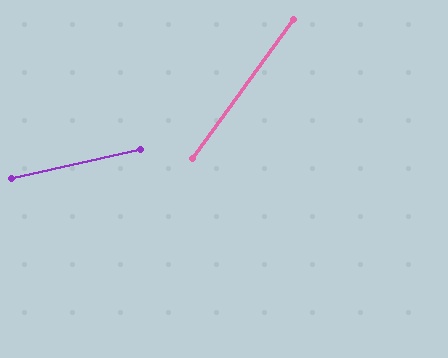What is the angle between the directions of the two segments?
Approximately 41 degrees.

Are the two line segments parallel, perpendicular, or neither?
Neither parallel nor perpendicular — they differ by about 41°.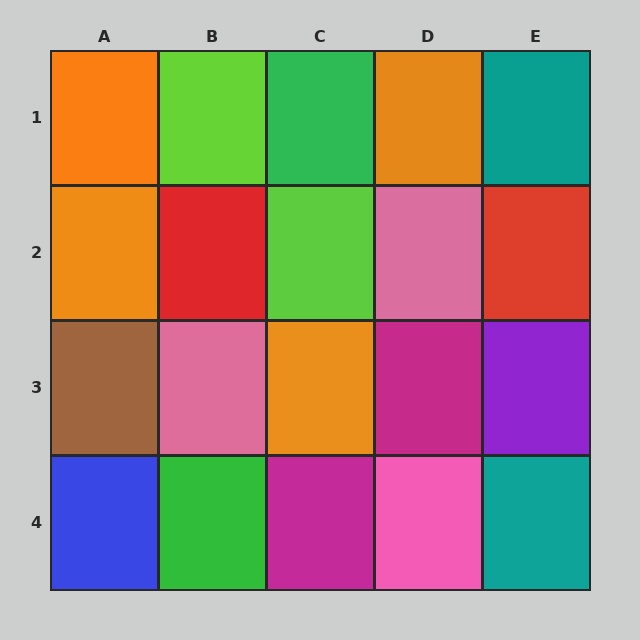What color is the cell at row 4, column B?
Green.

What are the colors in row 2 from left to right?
Orange, red, lime, pink, red.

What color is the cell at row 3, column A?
Brown.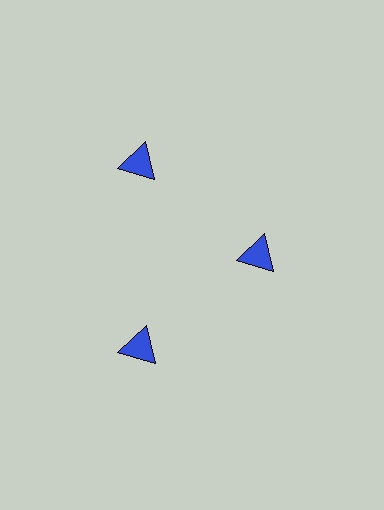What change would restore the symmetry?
The symmetry would be restored by moving it outward, back onto the ring so that all 3 triangles sit at equal angles and equal distance from the center.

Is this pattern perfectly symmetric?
No. The 3 blue triangles are arranged in a ring, but one element near the 3 o'clock position is pulled inward toward the center, breaking the 3-fold rotational symmetry.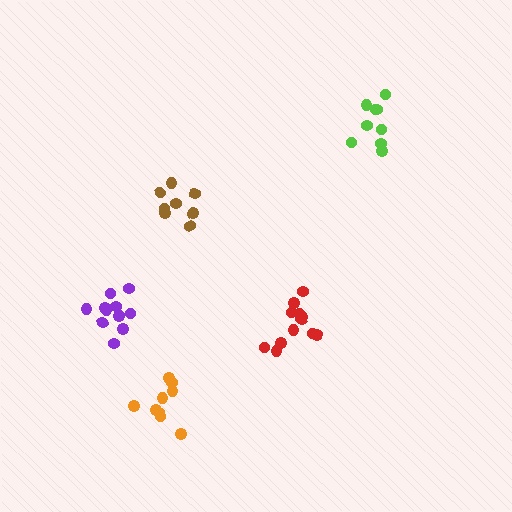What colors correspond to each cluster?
The clusters are colored: lime, brown, purple, red, orange.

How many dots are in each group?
Group 1: 9 dots, Group 2: 8 dots, Group 3: 12 dots, Group 4: 12 dots, Group 5: 9 dots (50 total).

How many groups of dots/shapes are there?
There are 5 groups.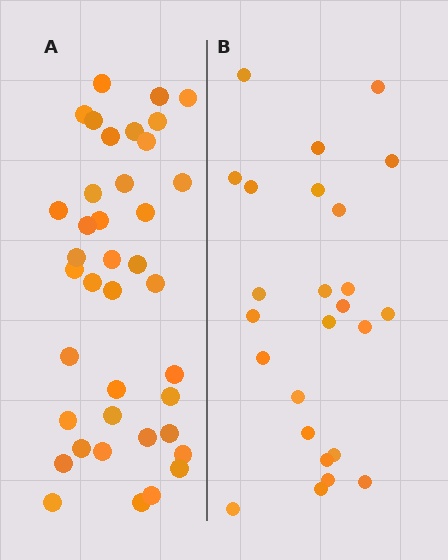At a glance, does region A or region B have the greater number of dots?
Region A (the left region) has more dots.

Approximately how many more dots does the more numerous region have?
Region A has approximately 15 more dots than region B.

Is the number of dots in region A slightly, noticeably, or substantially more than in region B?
Region A has substantially more. The ratio is roughly 1.6 to 1.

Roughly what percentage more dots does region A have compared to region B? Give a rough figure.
About 55% more.